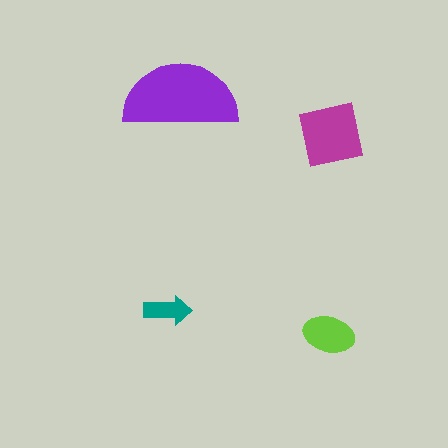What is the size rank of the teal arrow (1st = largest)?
4th.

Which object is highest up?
The purple semicircle is topmost.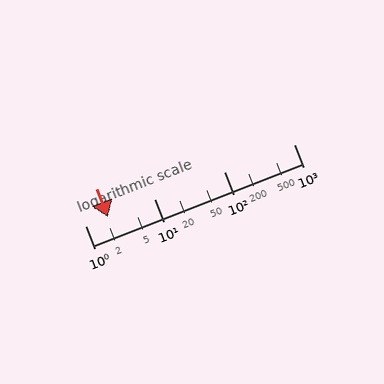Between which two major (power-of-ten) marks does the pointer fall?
The pointer is between 1 and 10.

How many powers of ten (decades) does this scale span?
The scale spans 3 decades, from 1 to 1000.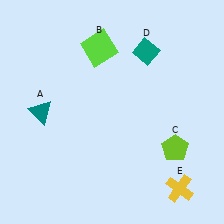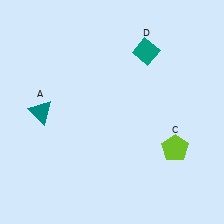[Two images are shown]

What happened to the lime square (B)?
The lime square (B) was removed in Image 2. It was in the top-left area of Image 1.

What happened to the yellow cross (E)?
The yellow cross (E) was removed in Image 2. It was in the bottom-right area of Image 1.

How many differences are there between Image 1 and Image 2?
There are 2 differences between the two images.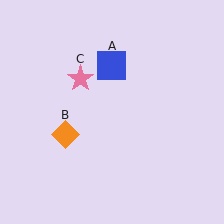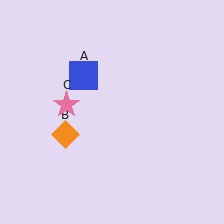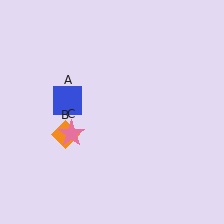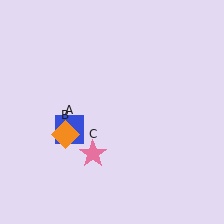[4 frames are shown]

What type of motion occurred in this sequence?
The blue square (object A), pink star (object C) rotated counterclockwise around the center of the scene.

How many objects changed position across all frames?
2 objects changed position: blue square (object A), pink star (object C).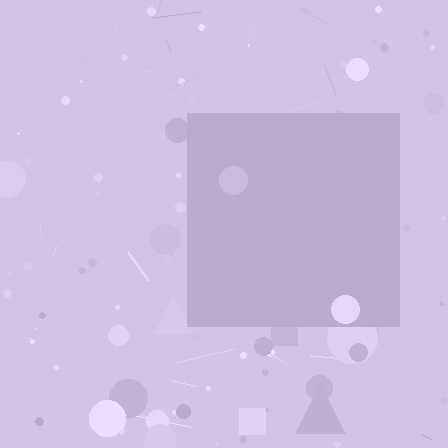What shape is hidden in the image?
A square is hidden in the image.